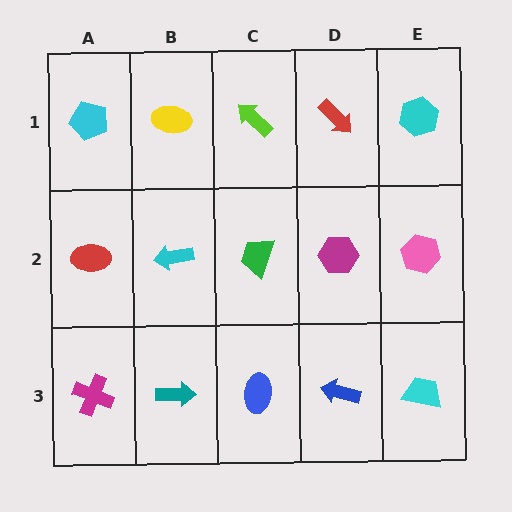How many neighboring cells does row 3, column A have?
2.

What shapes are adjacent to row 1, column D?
A magenta hexagon (row 2, column D), a lime arrow (row 1, column C), a cyan hexagon (row 1, column E).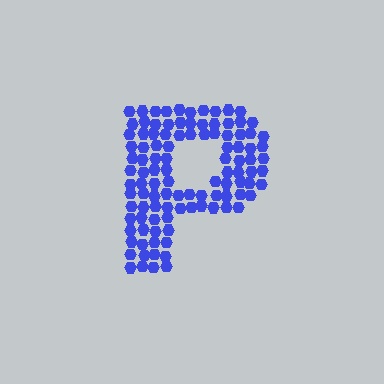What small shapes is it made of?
It is made of small hexagons.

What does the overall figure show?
The overall figure shows the letter P.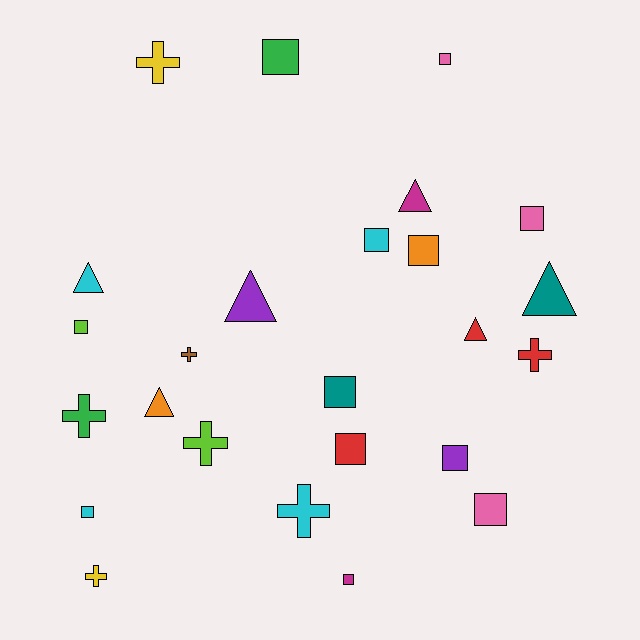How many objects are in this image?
There are 25 objects.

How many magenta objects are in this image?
There are 2 magenta objects.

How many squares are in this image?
There are 12 squares.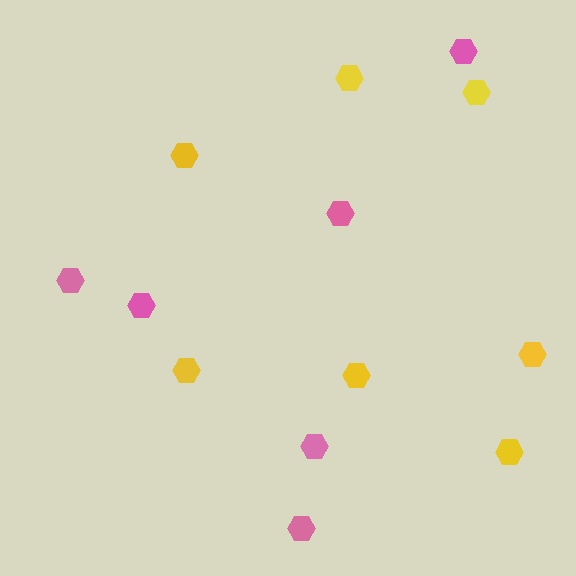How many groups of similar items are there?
There are 2 groups: one group of pink hexagons (6) and one group of yellow hexagons (7).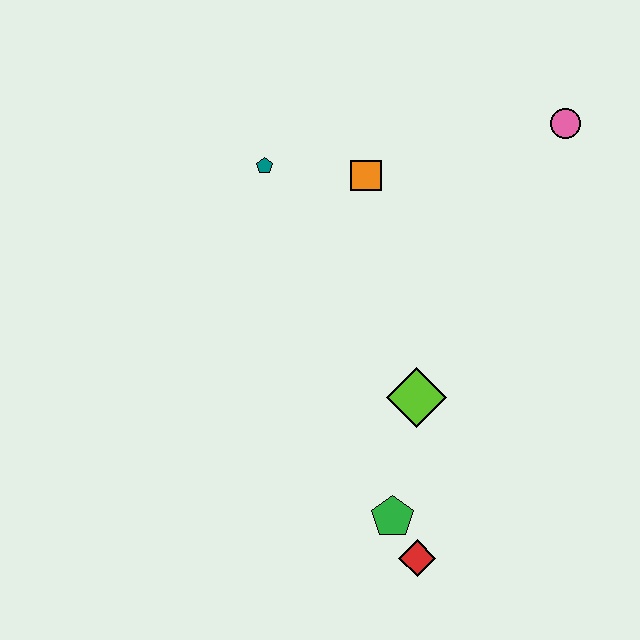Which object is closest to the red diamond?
The green pentagon is closest to the red diamond.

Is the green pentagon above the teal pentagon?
No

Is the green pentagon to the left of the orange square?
No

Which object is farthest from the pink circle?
The red diamond is farthest from the pink circle.